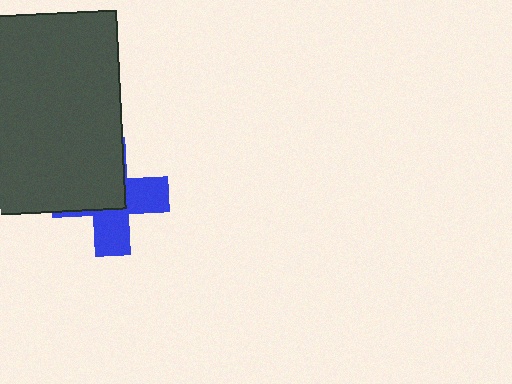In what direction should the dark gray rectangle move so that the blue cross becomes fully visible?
The dark gray rectangle should move toward the upper-left. That is the shortest direction to clear the overlap and leave the blue cross fully visible.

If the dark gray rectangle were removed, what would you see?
You would see the complete blue cross.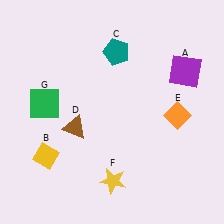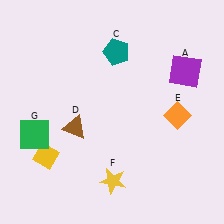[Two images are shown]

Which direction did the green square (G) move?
The green square (G) moved down.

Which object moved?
The green square (G) moved down.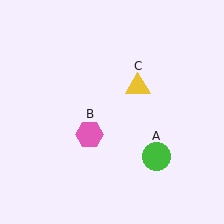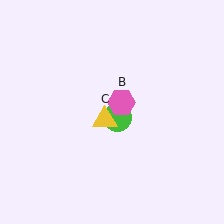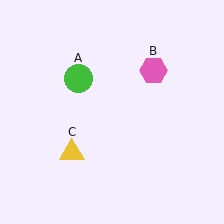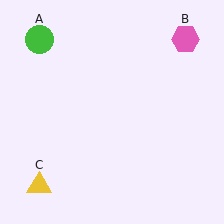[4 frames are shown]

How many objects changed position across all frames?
3 objects changed position: green circle (object A), pink hexagon (object B), yellow triangle (object C).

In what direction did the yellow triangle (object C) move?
The yellow triangle (object C) moved down and to the left.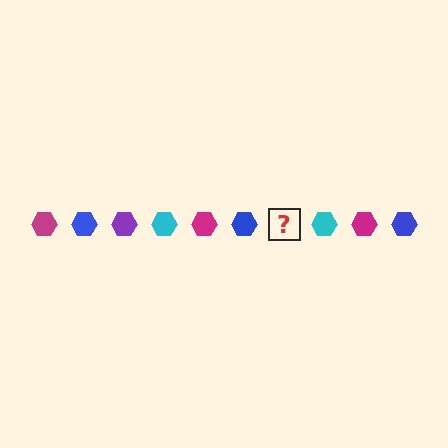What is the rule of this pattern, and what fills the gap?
The rule is that the pattern cycles through magenta, blue, purple, cyan hexagons. The gap should be filled with a purple hexagon.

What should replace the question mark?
The question mark should be replaced with a purple hexagon.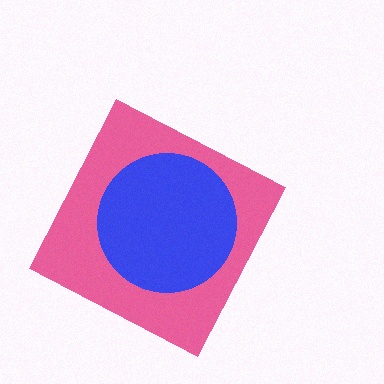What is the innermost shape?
The blue circle.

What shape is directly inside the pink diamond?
The blue circle.